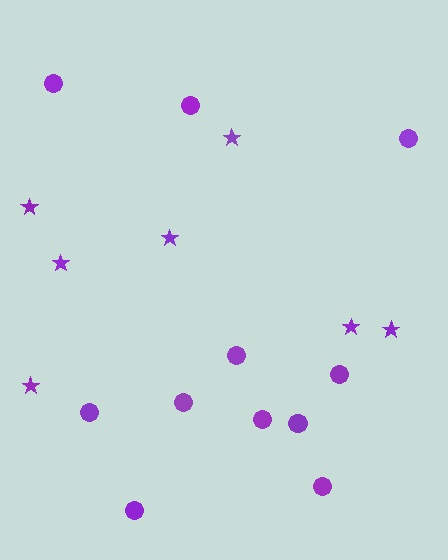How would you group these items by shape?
There are 2 groups: one group of circles (11) and one group of stars (7).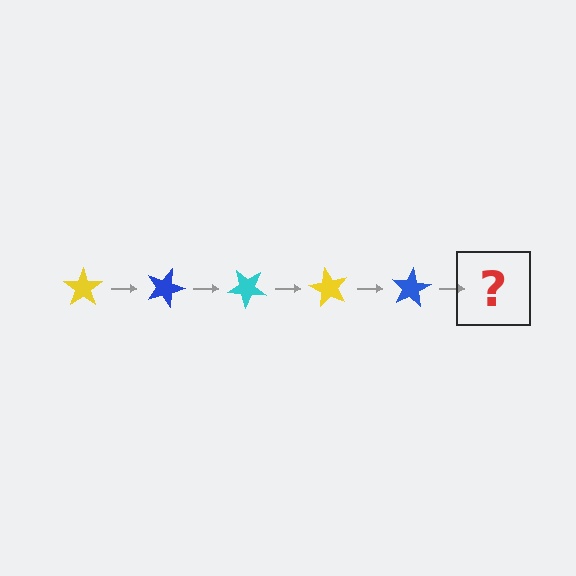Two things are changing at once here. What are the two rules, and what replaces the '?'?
The two rules are that it rotates 20 degrees each step and the color cycles through yellow, blue, and cyan. The '?' should be a cyan star, rotated 100 degrees from the start.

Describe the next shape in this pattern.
It should be a cyan star, rotated 100 degrees from the start.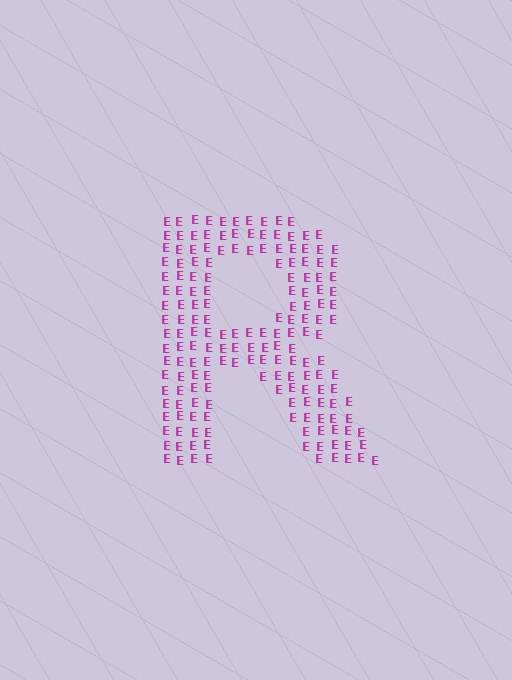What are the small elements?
The small elements are letter E's.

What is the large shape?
The large shape is the letter R.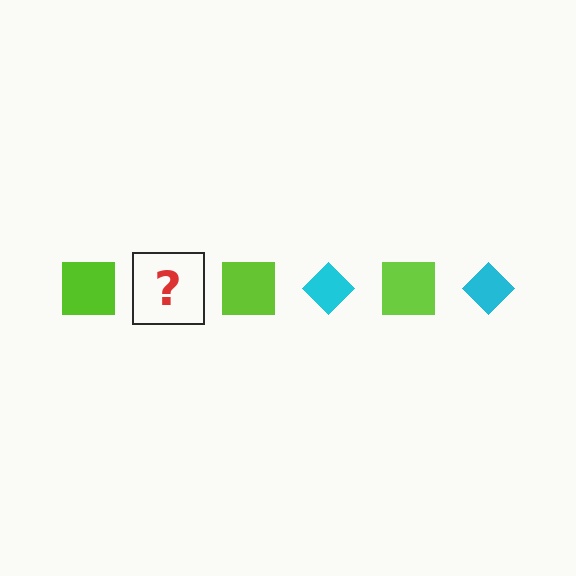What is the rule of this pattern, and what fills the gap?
The rule is that the pattern alternates between lime square and cyan diamond. The gap should be filled with a cyan diamond.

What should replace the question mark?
The question mark should be replaced with a cyan diamond.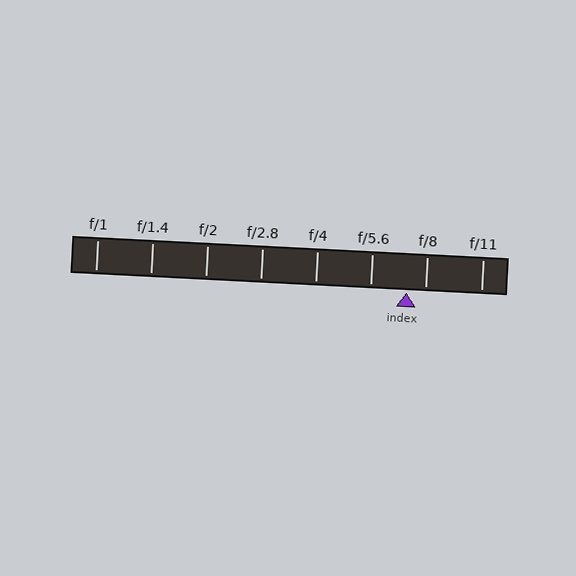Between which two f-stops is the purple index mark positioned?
The index mark is between f/5.6 and f/8.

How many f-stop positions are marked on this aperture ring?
There are 8 f-stop positions marked.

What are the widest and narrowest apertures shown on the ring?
The widest aperture shown is f/1 and the narrowest is f/11.